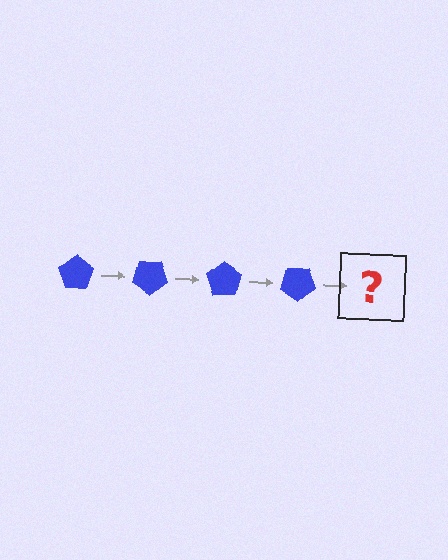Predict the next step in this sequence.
The next step is a blue pentagon rotated 140 degrees.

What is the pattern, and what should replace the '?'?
The pattern is that the pentagon rotates 35 degrees each step. The '?' should be a blue pentagon rotated 140 degrees.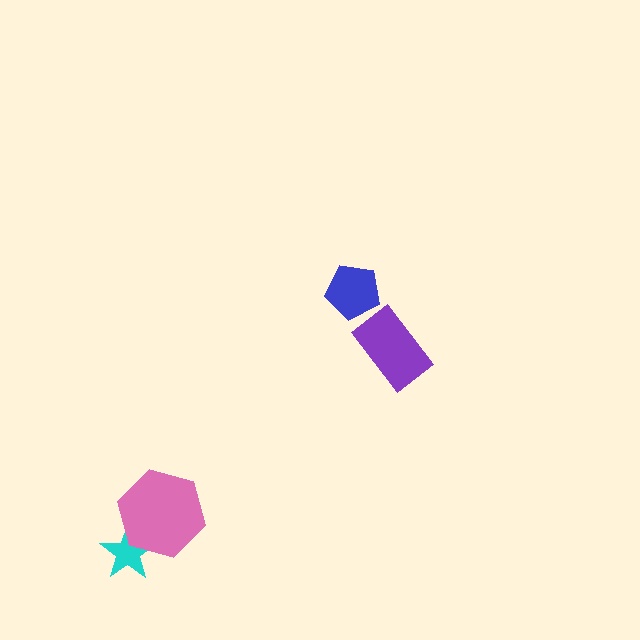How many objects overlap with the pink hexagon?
1 object overlaps with the pink hexagon.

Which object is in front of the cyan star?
The pink hexagon is in front of the cyan star.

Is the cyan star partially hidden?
Yes, it is partially covered by another shape.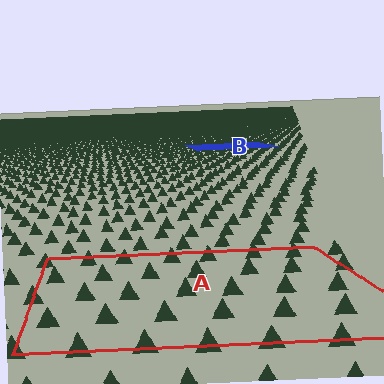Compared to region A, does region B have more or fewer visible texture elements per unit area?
Region B has more texture elements per unit area — they are packed more densely because it is farther away.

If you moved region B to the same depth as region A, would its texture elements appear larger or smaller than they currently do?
They would appear larger. At a closer depth, the same texture elements are projected at a bigger on-screen size.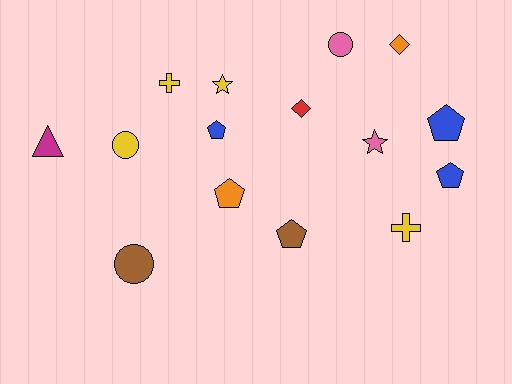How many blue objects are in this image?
There are 3 blue objects.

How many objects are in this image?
There are 15 objects.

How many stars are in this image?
There are 2 stars.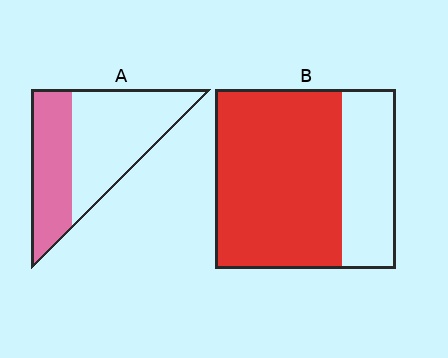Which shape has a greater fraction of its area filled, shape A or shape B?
Shape B.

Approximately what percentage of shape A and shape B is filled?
A is approximately 40% and B is approximately 70%.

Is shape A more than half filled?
No.